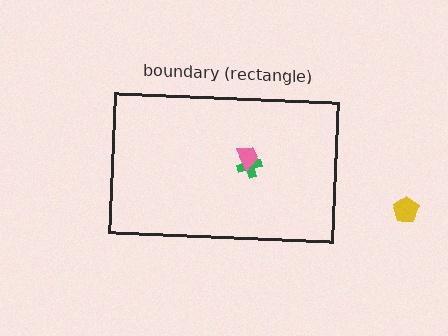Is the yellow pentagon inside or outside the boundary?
Outside.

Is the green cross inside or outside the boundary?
Inside.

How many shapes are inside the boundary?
2 inside, 1 outside.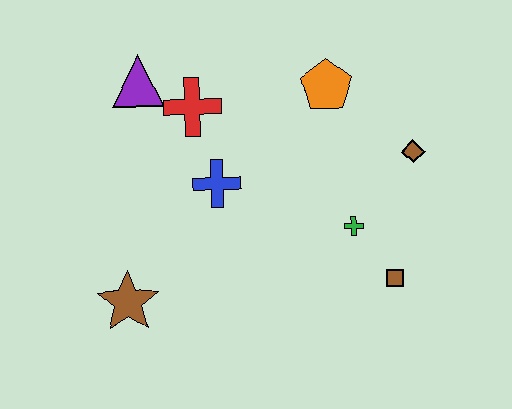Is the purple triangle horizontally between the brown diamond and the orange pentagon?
No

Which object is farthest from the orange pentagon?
The brown star is farthest from the orange pentagon.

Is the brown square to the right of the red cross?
Yes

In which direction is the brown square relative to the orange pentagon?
The brown square is below the orange pentagon.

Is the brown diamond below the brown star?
No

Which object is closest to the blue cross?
The red cross is closest to the blue cross.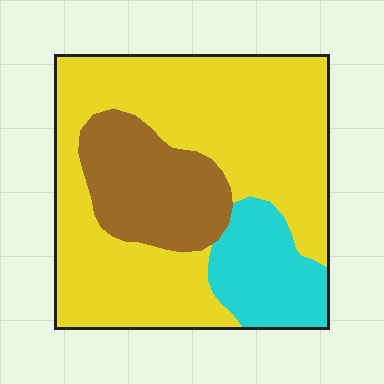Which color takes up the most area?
Yellow, at roughly 65%.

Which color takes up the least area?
Cyan, at roughly 15%.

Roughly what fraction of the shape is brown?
Brown covers about 20% of the shape.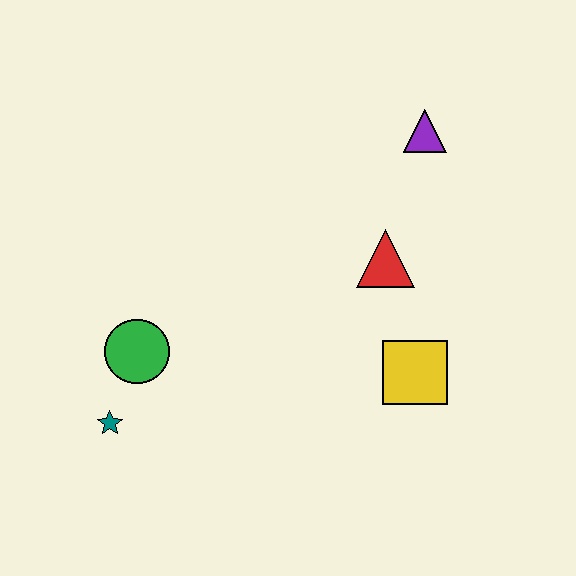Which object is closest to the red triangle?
The yellow square is closest to the red triangle.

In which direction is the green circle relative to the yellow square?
The green circle is to the left of the yellow square.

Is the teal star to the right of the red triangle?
No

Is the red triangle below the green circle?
No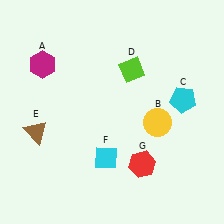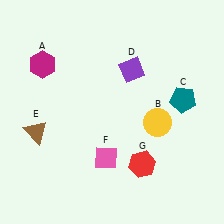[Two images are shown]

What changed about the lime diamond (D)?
In Image 1, D is lime. In Image 2, it changed to purple.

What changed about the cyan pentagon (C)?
In Image 1, C is cyan. In Image 2, it changed to teal.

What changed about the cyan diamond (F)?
In Image 1, F is cyan. In Image 2, it changed to pink.